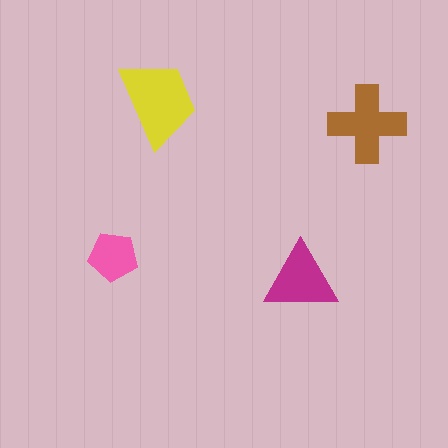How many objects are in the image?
There are 4 objects in the image.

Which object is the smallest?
The pink pentagon.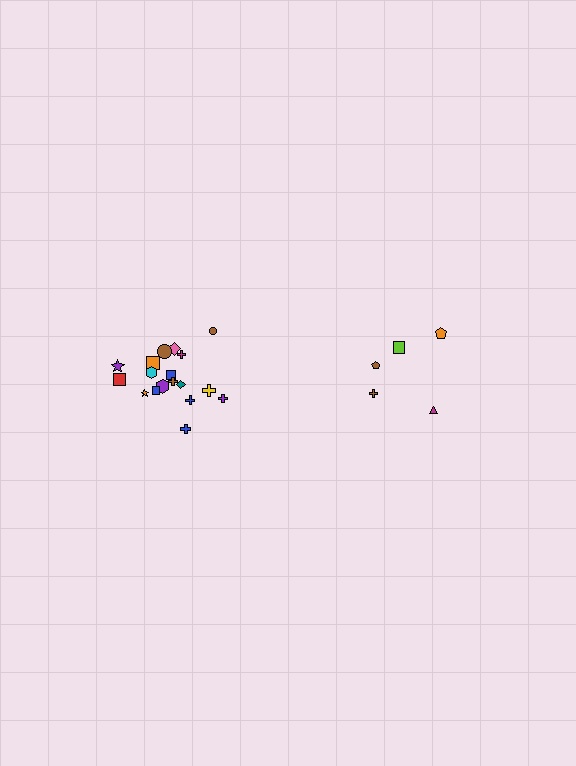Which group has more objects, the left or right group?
The left group.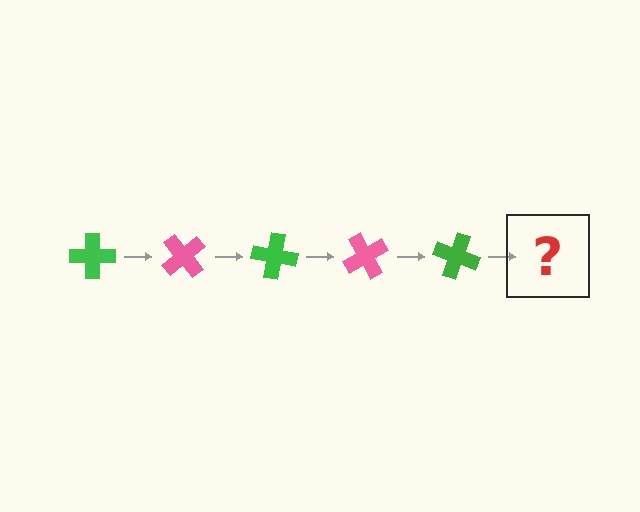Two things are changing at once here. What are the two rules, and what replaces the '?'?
The two rules are that it rotates 50 degrees each step and the color cycles through green and pink. The '?' should be a pink cross, rotated 250 degrees from the start.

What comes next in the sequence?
The next element should be a pink cross, rotated 250 degrees from the start.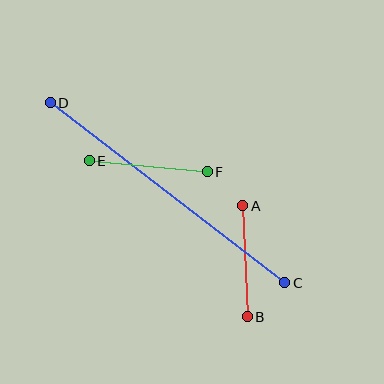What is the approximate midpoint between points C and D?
The midpoint is at approximately (168, 193) pixels.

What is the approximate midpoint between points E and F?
The midpoint is at approximately (148, 166) pixels.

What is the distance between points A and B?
The distance is approximately 111 pixels.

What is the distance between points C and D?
The distance is approximately 295 pixels.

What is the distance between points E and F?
The distance is approximately 119 pixels.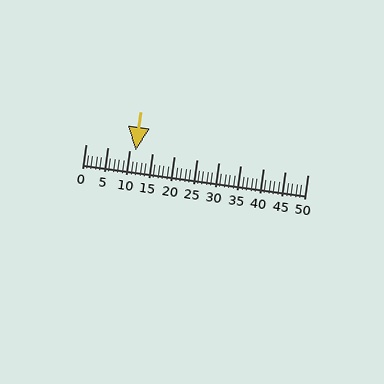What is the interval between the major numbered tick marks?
The major tick marks are spaced 5 units apart.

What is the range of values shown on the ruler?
The ruler shows values from 0 to 50.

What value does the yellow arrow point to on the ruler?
The yellow arrow points to approximately 11.